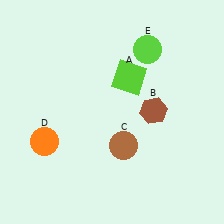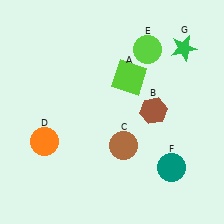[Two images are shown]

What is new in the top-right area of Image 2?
A green star (G) was added in the top-right area of Image 2.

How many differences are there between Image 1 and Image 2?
There are 2 differences between the two images.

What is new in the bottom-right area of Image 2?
A teal circle (F) was added in the bottom-right area of Image 2.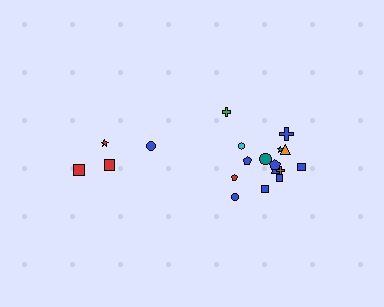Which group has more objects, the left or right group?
The right group.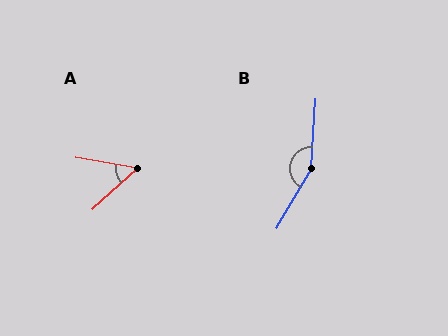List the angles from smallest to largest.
A (52°), B (154°).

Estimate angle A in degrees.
Approximately 52 degrees.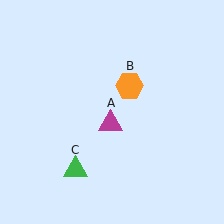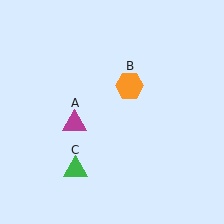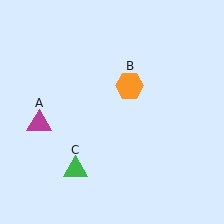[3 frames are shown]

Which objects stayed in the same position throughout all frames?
Orange hexagon (object B) and green triangle (object C) remained stationary.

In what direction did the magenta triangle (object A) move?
The magenta triangle (object A) moved left.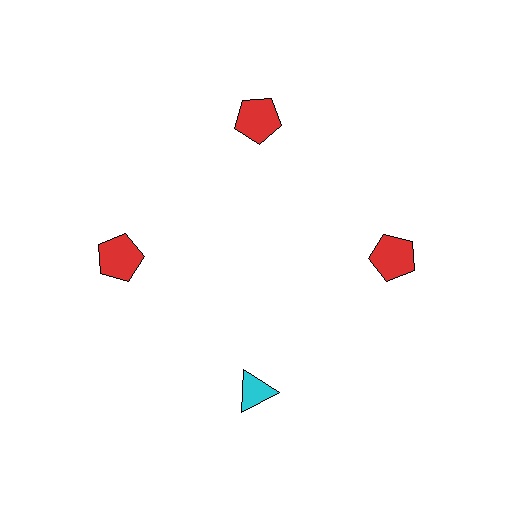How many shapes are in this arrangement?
There are 4 shapes arranged in a ring pattern.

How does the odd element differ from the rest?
It differs in both color (cyan instead of red) and shape (triangle instead of pentagon).